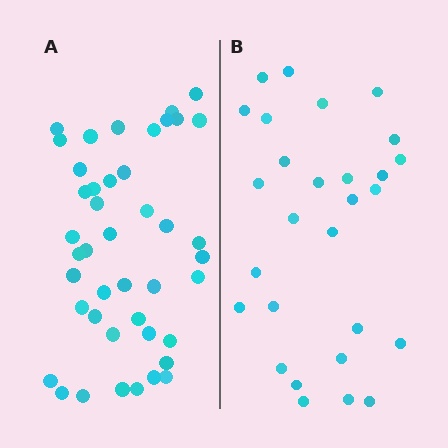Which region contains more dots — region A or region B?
Region A (the left region) has more dots.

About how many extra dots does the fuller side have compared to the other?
Region A has approximately 15 more dots than region B.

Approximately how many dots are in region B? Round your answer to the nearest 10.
About 30 dots. (The exact count is 28, which rounds to 30.)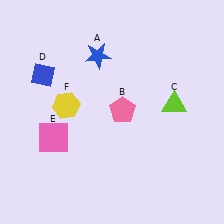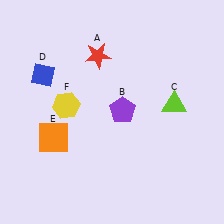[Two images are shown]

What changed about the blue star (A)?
In Image 1, A is blue. In Image 2, it changed to red.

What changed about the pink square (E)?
In Image 1, E is pink. In Image 2, it changed to orange.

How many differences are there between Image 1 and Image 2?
There are 3 differences between the two images.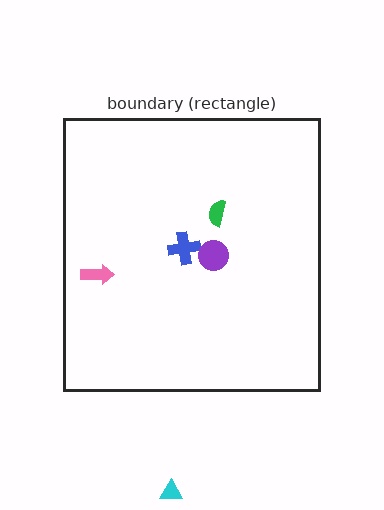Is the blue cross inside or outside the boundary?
Inside.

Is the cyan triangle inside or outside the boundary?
Outside.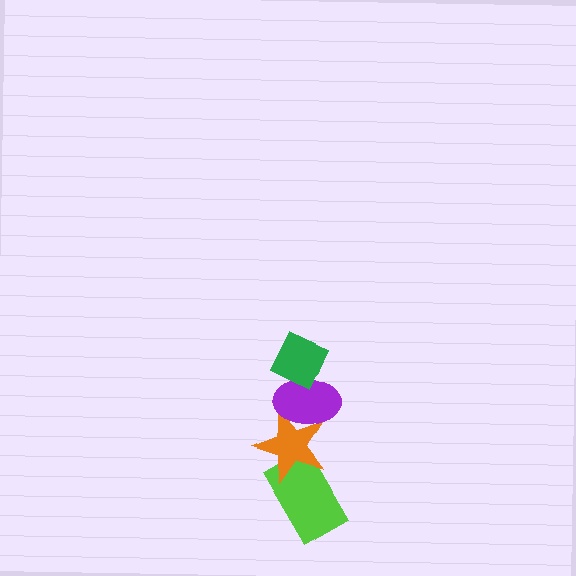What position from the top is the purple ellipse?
The purple ellipse is 2nd from the top.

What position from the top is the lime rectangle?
The lime rectangle is 4th from the top.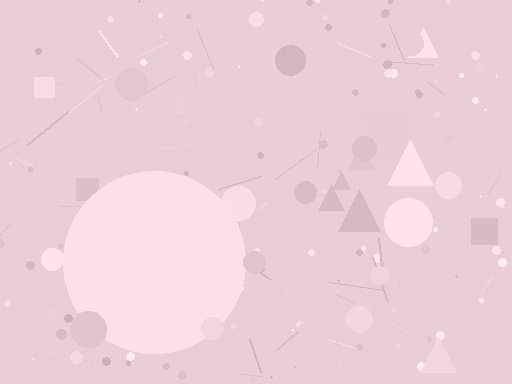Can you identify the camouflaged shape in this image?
The camouflaged shape is a circle.